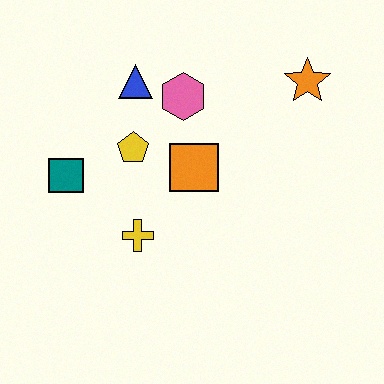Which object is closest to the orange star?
The pink hexagon is closest to the orange star.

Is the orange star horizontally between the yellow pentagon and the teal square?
No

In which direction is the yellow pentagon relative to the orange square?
The yellow pentagon is to the left of the orange square.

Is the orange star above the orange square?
Yes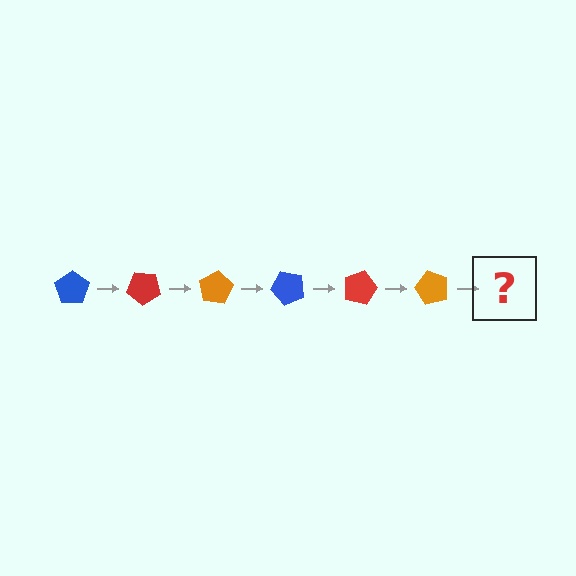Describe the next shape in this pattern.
It should be a blue pentagon, rotated 240 degrees from the start.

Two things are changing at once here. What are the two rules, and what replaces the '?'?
The two rules are that it rotates 40 degrees each step and the color cycles through blue, red, and orange. The '?' should be a blue pentagon, rotated 240 degrees from the start.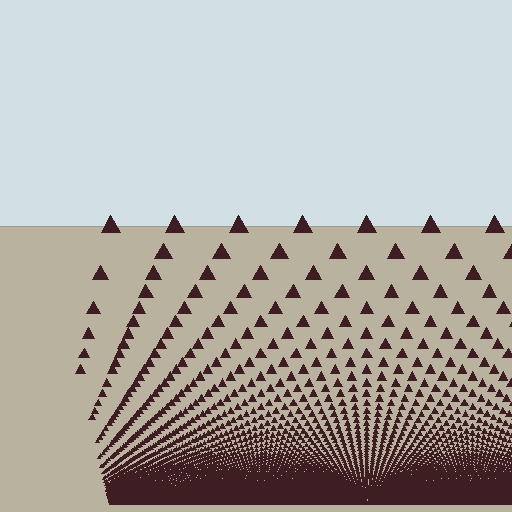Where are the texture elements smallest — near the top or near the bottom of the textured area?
Near the bottom.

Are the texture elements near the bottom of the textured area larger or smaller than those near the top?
Smaller. The gradient is inverted — elements near the bottom are smaller and denser.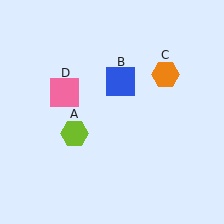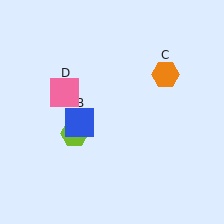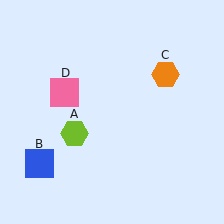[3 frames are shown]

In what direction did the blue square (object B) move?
The blue square (object B) moved down and to the left.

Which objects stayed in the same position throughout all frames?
Lime hexagon (object A) and orange hexagon (object C) and pink square (object D) remained stationary.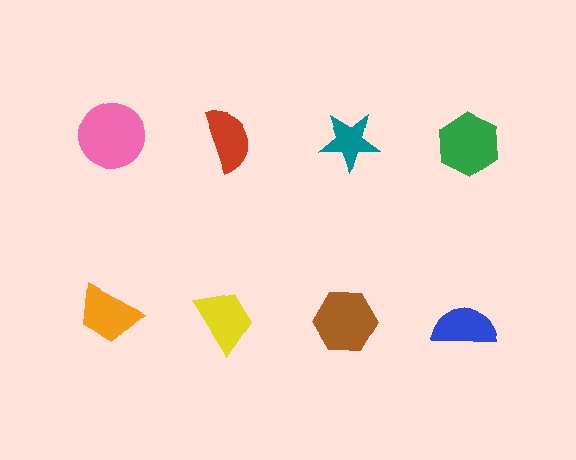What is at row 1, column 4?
A green hexagon.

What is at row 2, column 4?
A blue semicircle.